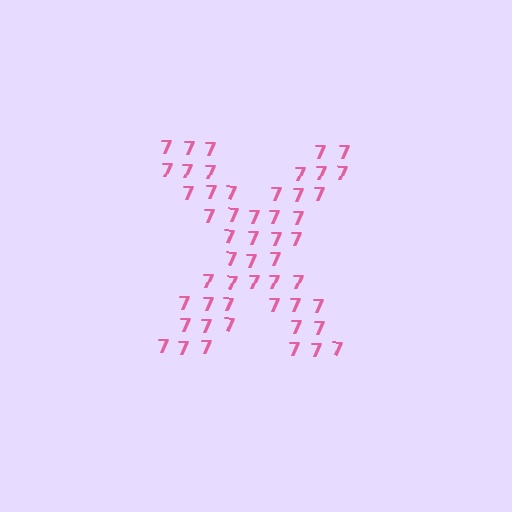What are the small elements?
The small elements are digit 7's.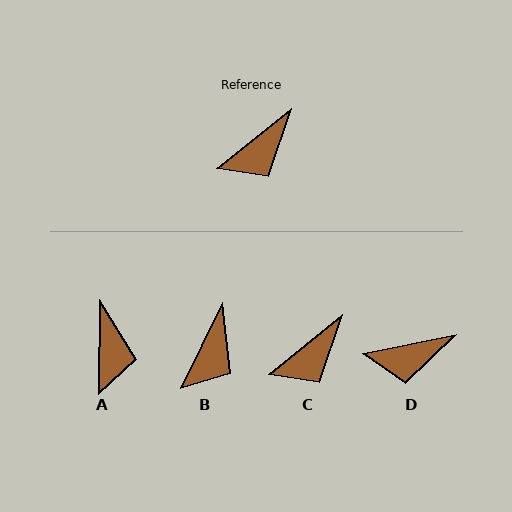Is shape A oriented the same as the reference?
No, it is off by about 51 degrees.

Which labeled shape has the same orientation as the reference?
C.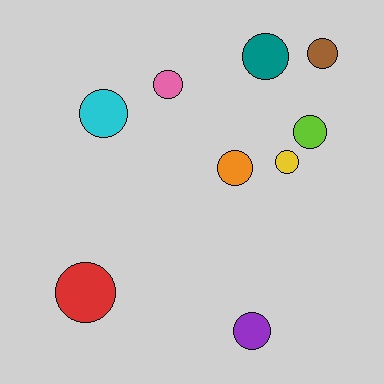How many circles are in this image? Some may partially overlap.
There are 9 circles.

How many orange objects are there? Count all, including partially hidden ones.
There is 1 orange object.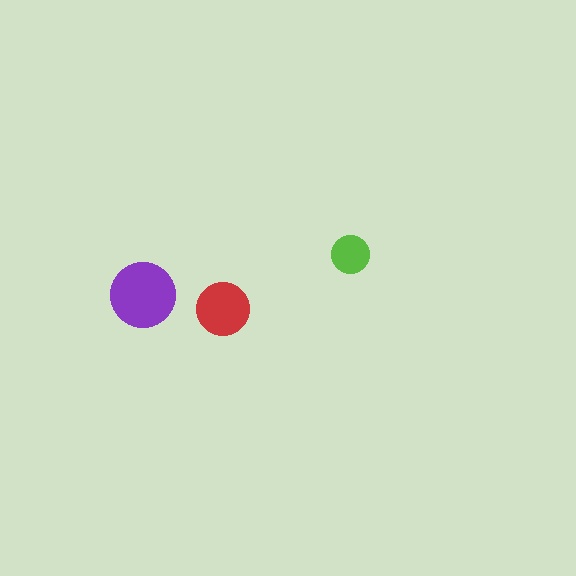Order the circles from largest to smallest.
the purple one, the red one, the lime one.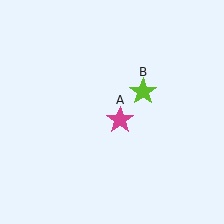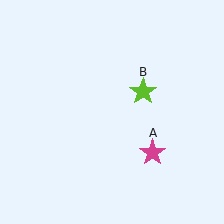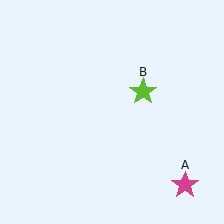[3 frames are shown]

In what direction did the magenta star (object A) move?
The magenta star (object A) moved down and to the right.